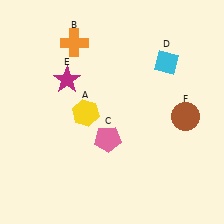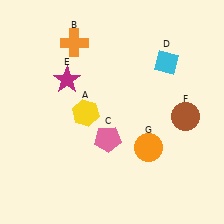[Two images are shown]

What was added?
An orange circle (G) was added in Image 2.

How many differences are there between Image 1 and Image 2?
There is 1 difference between the two images.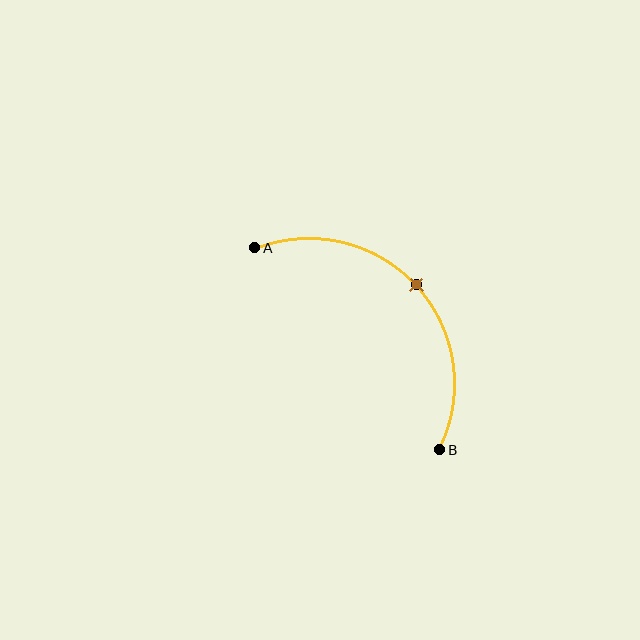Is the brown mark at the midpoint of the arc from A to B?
Yes. The brown mark lies on the arc at equal arc-length from both A and B — it is the arc midpoint.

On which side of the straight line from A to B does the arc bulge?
The arc bulges above and to the right of the straight line connecting A and B.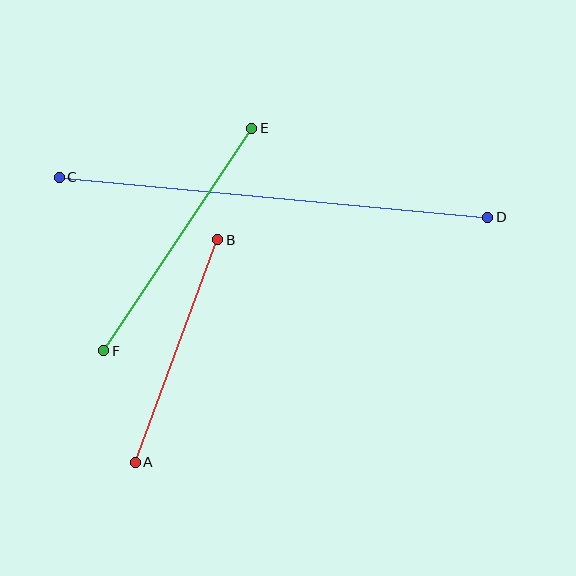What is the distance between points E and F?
The distance is approximately 268 pixels.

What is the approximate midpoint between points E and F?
The midpoint is at approximately (178, 239) pixels.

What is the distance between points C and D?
The distance is approximately 430 pixels.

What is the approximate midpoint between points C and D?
The midpoint is at approximately (273, 197) pixels.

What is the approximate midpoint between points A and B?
The midpoint is at approximately (177, 351) pixels.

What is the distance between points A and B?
The distance is approximately 238 pixels.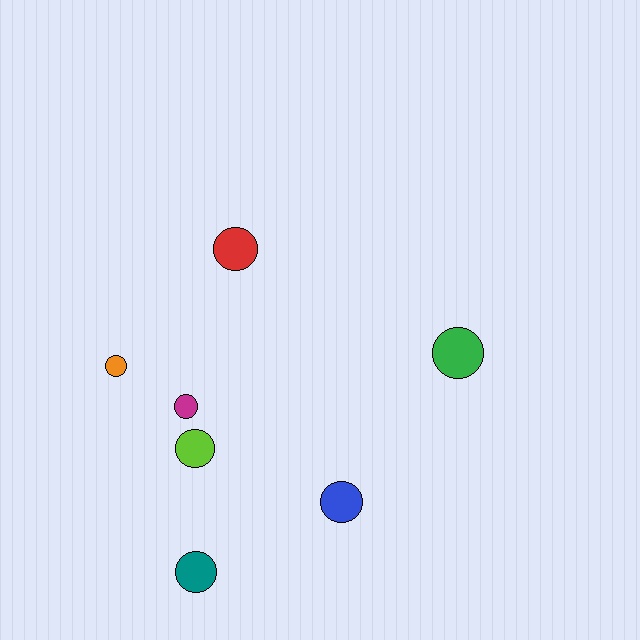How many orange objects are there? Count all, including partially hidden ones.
There is 1 orange object.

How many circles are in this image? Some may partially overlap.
There are 7 circles.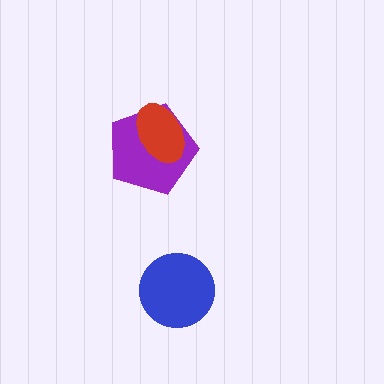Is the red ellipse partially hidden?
No, no other shape covers it.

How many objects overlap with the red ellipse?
1 object overlaps with the red ellipse.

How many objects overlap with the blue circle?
0 objects overlap with the blue circle.